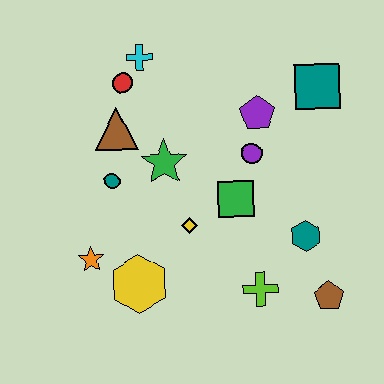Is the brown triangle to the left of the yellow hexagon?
Yes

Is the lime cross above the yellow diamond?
No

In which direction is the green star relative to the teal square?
The green star is to the left of the teal square.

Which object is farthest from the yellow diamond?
The teal square is farthest from the yellow diamond.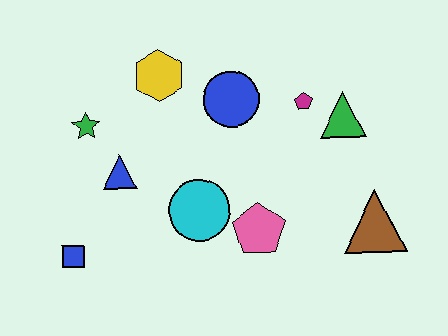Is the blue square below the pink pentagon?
Yes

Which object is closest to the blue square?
The blue triangle is closest to the blue square.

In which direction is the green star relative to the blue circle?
The green star is to the left of the blue circle.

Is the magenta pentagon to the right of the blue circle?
Yes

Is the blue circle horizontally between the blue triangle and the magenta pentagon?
Yes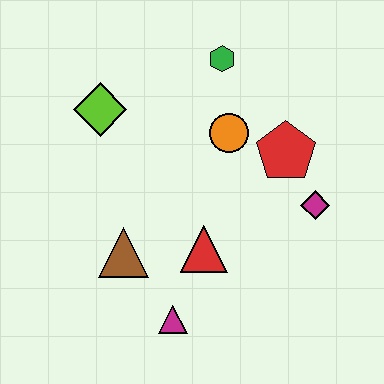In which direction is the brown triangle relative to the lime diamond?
The brown triangle is below the lime diamond.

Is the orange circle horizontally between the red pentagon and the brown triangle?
Yes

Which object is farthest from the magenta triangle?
The green hexagon is farthest from the magenta triangle.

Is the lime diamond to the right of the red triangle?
No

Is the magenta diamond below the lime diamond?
Yes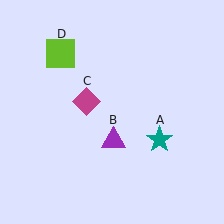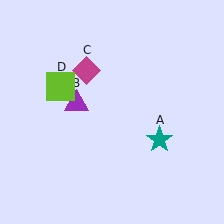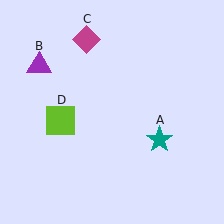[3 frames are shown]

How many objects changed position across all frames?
3 objects changed position: purple triangle (object B), magenta diamond (object C), lime square (object D).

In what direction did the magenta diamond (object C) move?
The magenta diamond (object C) moved up.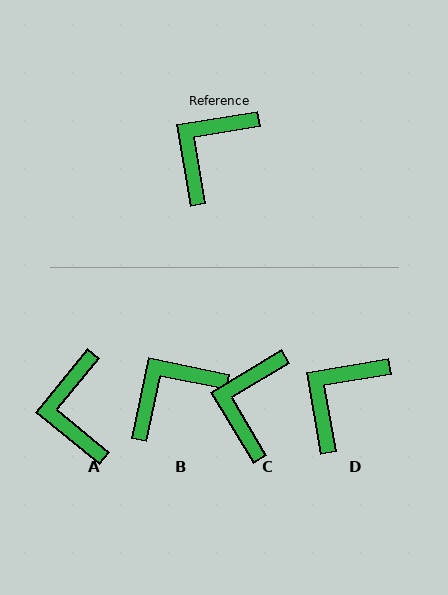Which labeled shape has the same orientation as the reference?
D.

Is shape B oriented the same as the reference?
No, it is off by about 21 degrees.